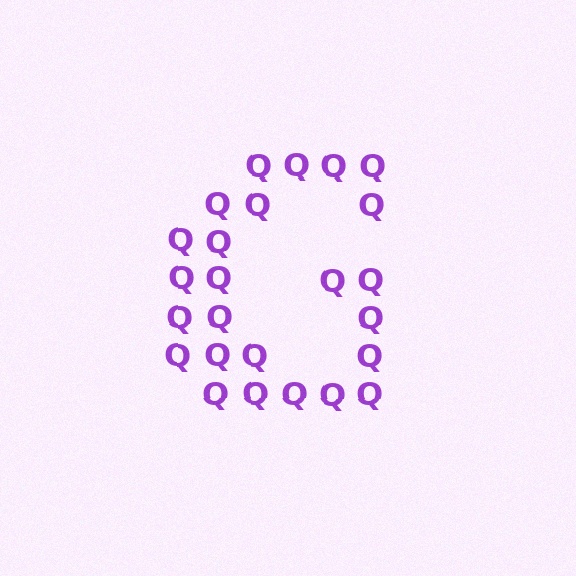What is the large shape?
The large shape is the letter G.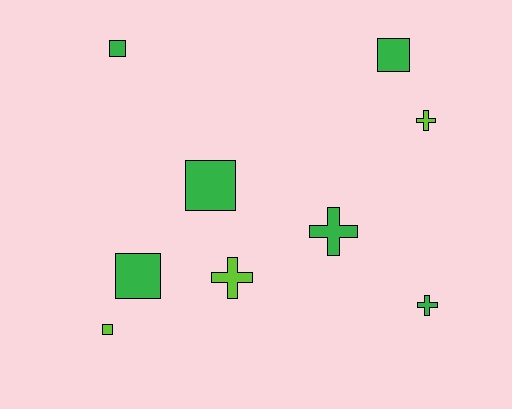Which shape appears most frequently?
Square, with 5 objects.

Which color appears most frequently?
Green, with 6 objects.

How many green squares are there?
There are 4 green squares.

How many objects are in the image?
There are 9 objects.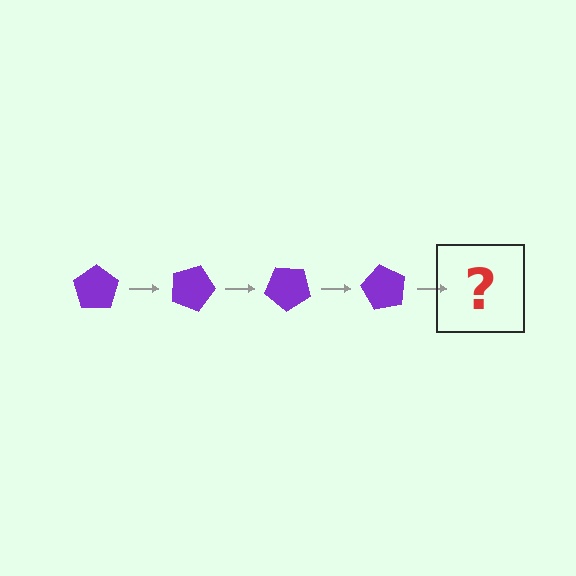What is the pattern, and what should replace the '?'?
The pattern is that the pentagon rotates 20 degrees each step. The '?' should be a purple pentagon rotated 80 degrees.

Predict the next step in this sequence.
The next step is a purple pentagon rotated 80 degrees.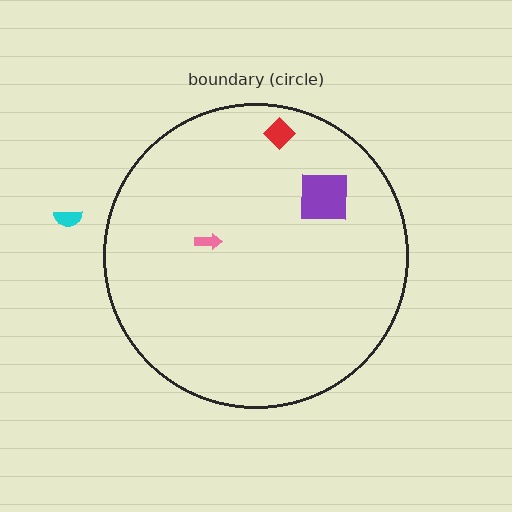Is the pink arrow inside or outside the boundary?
Inside.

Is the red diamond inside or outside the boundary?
Inside.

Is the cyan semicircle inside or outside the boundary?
Outside.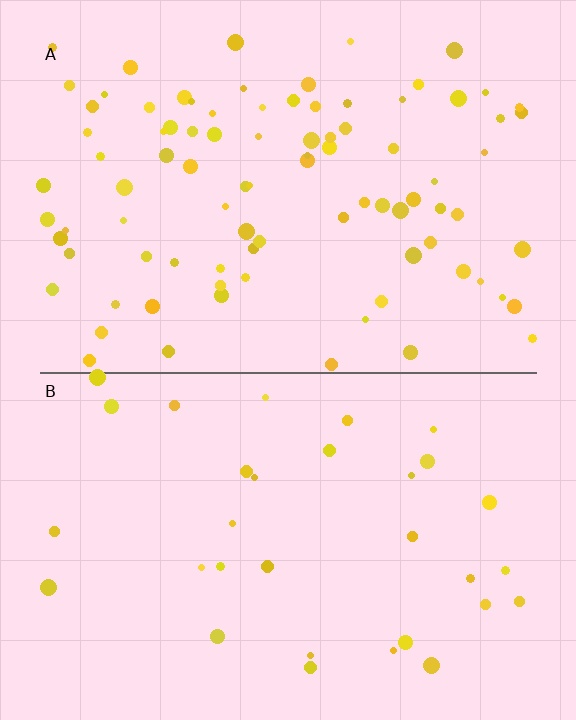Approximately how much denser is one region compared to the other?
Approximately 2.8× — region A over region B.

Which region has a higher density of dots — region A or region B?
A (the top).